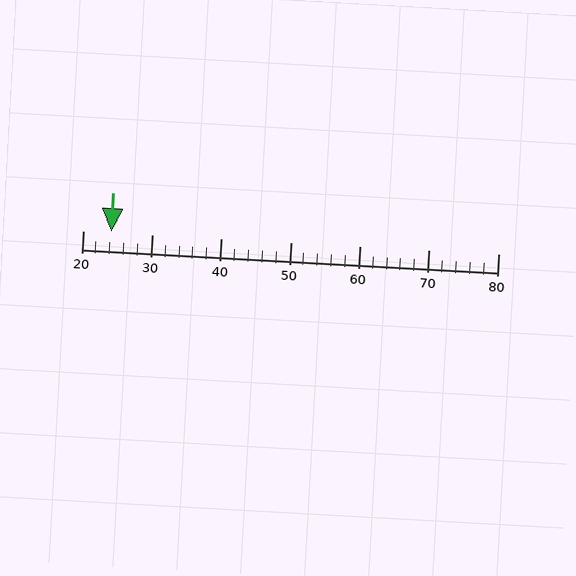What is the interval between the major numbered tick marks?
The major tick marks are spaced 10 units apart.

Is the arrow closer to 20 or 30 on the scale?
The arrow is closer to 20.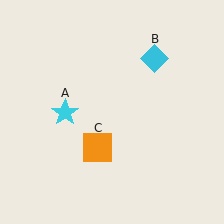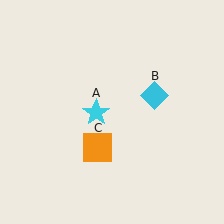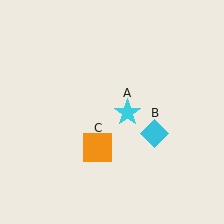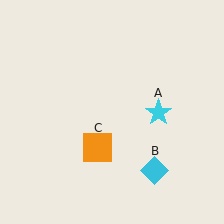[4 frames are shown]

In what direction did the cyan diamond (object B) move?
The cyan diamond (object B) moved down.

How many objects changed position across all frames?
2 objects changed position: cyan star (object A), cyan diamond (object B).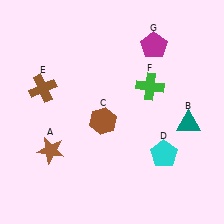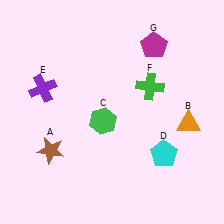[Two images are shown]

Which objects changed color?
B changed from teal to orange. C changed from brown to green. E changed from brown to purple.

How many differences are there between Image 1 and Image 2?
There are 3 differences between the two images.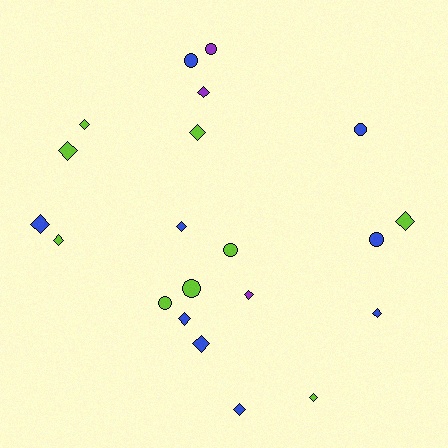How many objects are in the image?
There are 21 objects.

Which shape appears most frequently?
Diamond, with 14 objects.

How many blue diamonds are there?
There are 6 blue diamonds.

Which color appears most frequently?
Lime, with 9 objects.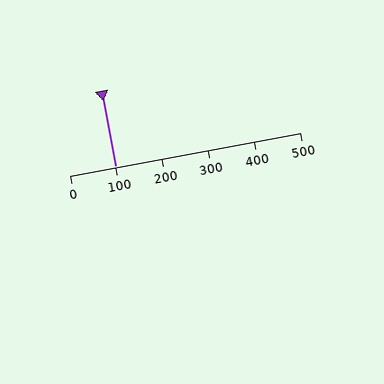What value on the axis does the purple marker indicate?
The marker indicates approximately 100.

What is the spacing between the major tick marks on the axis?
The major ticks are spaced 100 apart.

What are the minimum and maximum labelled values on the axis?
The axis runs from 0 to 500.